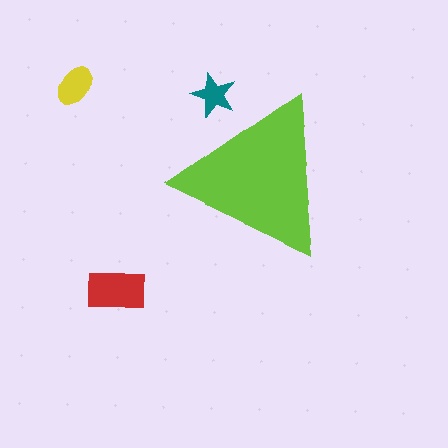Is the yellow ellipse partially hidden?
No, the yellow ellipse is fully visible.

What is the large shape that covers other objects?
A lime triangle.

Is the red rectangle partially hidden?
No, the red rectangle is fully visible.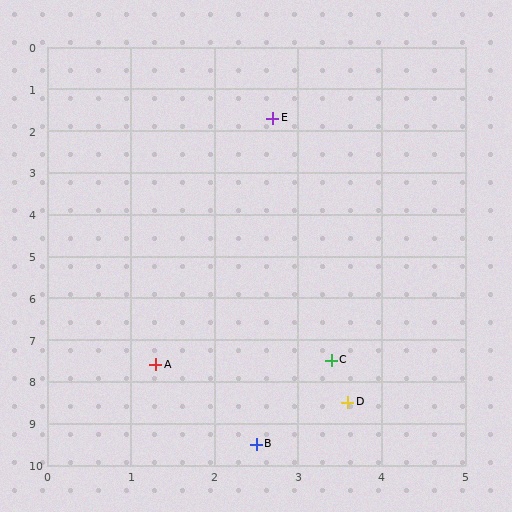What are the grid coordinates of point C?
Point C is at approximately (3.4, 7.5).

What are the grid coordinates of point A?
Point A is at approximately (1.3, 7.6).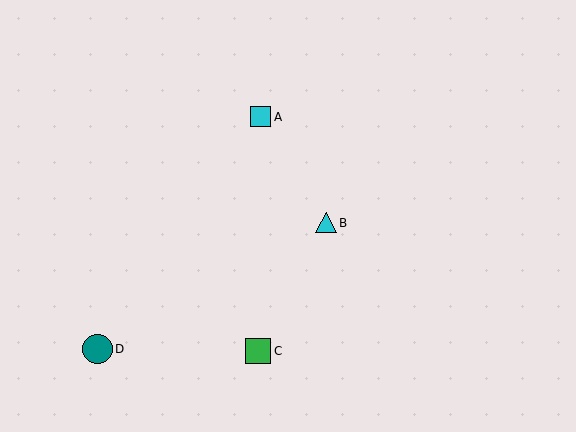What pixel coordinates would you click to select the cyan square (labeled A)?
Click at (261, 117) to select the cyan square A.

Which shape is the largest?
The teal circle (labeled D) is the largest.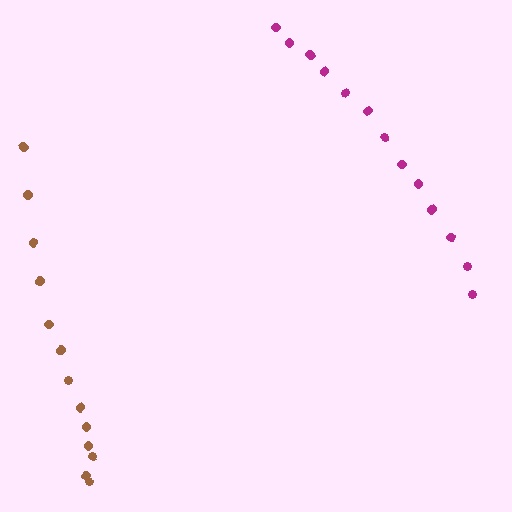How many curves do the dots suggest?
There are 2 distinct paths.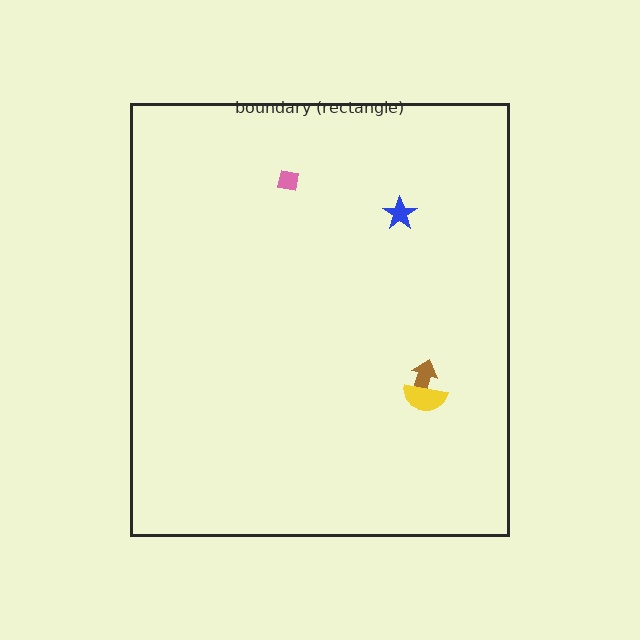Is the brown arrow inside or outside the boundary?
Inside.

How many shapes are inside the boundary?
4 inside, 0 outside.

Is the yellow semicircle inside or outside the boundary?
Inside.